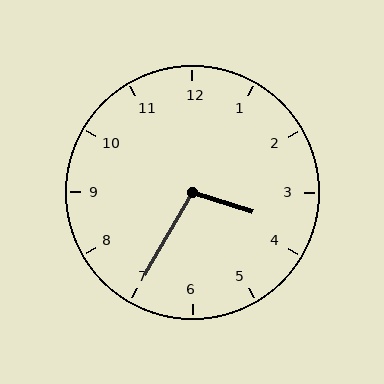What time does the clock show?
3:35.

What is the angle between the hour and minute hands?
Approximately 102 degrees.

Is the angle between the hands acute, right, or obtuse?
It is obtuse.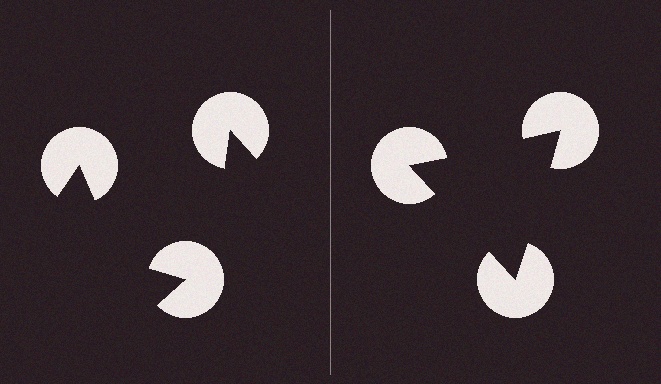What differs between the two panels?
The pac-man discs are positioned identically on both sides; only the wedge orientations differ. On the right they align to a triangle; on the left they are misaligned.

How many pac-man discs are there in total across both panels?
6 — 3 on each side.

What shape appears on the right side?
An illusory triangle.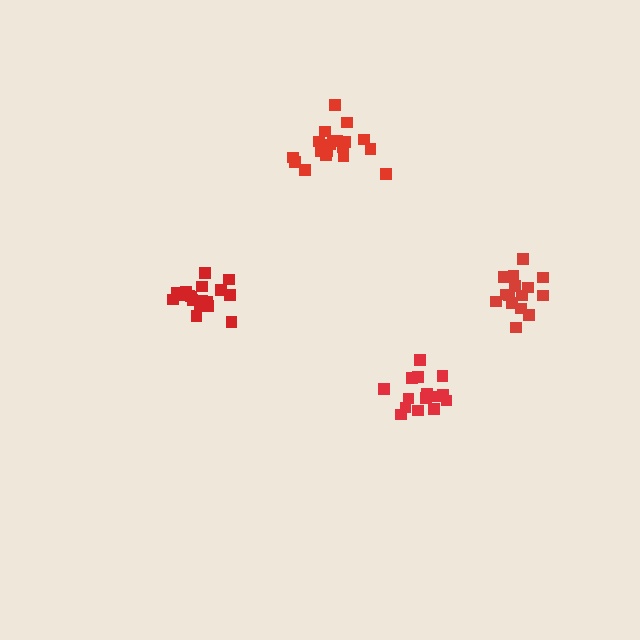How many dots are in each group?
Group 1: 18 dots, Group 2: 20 dots, Group 3: 15 dots, Group 4: 15 dots (68 total).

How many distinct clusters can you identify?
There are 4 distinct clusters.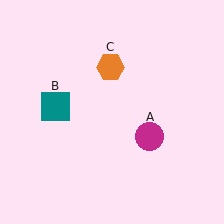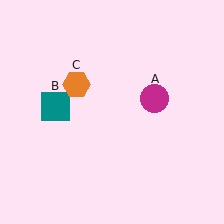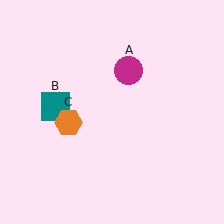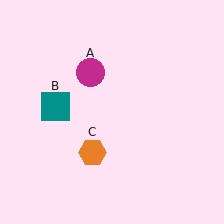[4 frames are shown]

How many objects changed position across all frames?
2 objects changed position: magenta circle (object A), orange hexagon (object C).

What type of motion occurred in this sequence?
The magenta circle (object A), orange hexagon (object C) rotated counterclockwise around the center of the scene.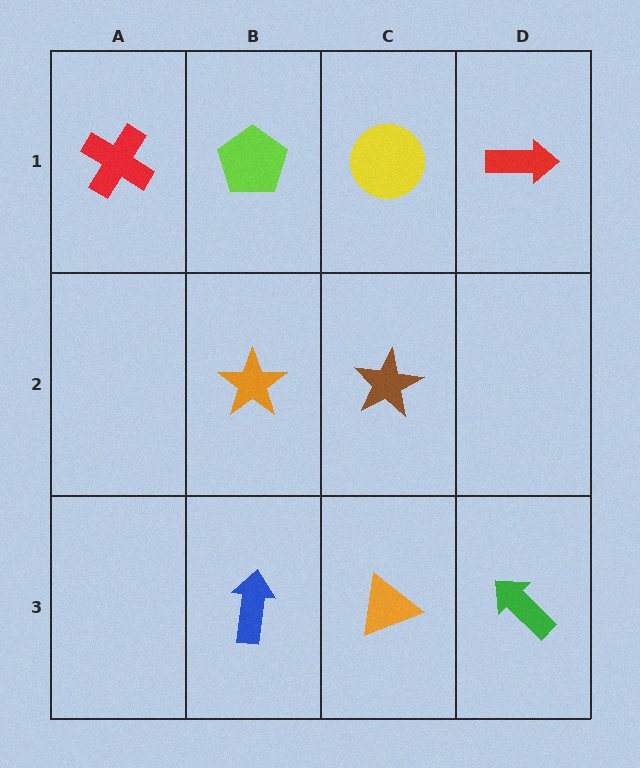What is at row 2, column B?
An orange star.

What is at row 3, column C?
An orange triangle.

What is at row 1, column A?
A red cross.